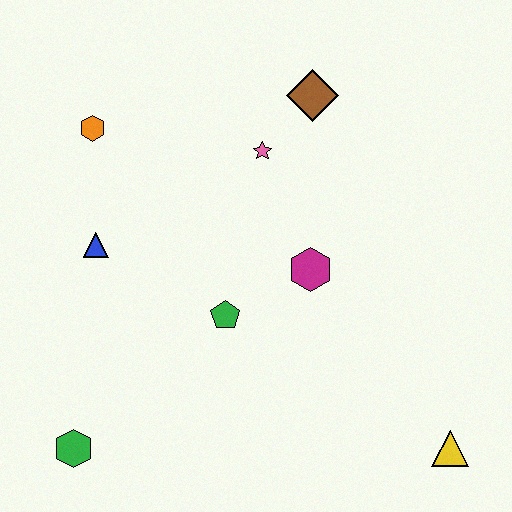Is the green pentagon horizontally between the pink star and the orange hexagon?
Yes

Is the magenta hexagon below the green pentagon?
No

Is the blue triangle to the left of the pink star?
Yes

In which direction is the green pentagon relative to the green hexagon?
The green pentagon is to the right of the green hexagon.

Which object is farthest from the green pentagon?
The yellow triangle is farthest from the green pentagon.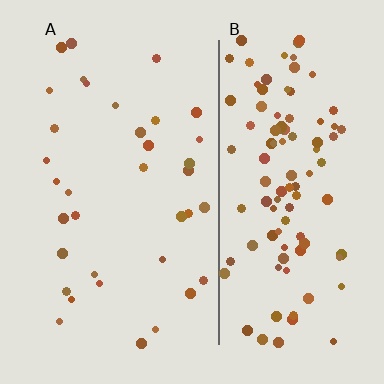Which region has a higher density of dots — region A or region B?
B (the right).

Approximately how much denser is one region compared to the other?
Approximately 3.0× — region B over region A.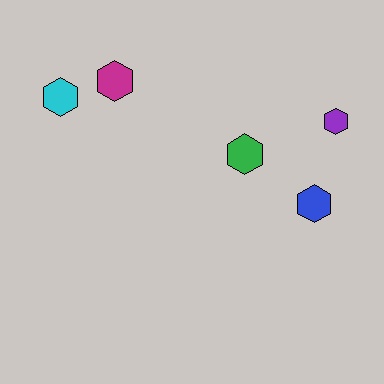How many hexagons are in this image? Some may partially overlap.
There are 5 hexagons.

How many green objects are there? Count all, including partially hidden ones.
There is 1 green object.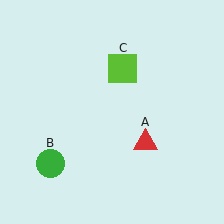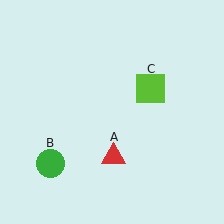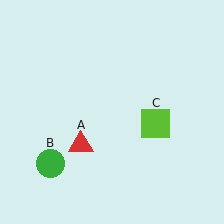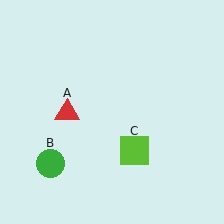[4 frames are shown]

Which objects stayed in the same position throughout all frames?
Green circle (object B) remained stationary.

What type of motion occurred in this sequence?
The red triangle (object A), lime square (object C) rotated clockwise around the center of the scene.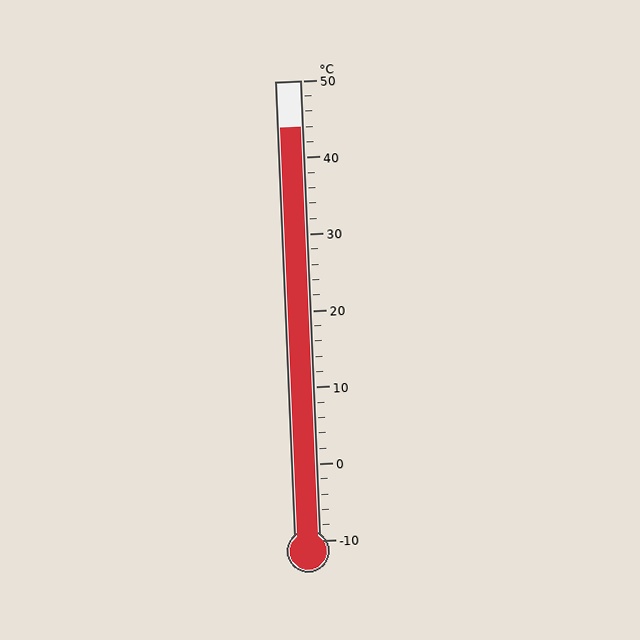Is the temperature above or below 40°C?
The temperature is above 40°C.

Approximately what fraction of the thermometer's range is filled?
The thermometer is filled to approximately 90% of its range.